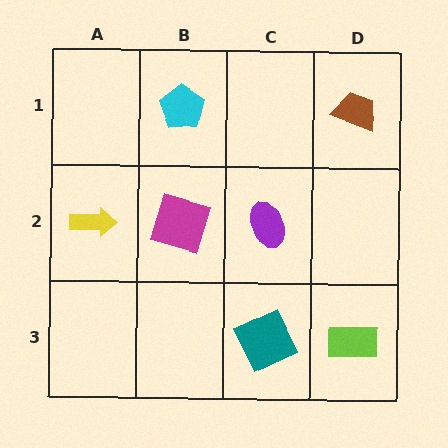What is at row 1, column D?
A brown trapezoid.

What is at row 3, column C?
A teal square.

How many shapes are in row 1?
2 shapes.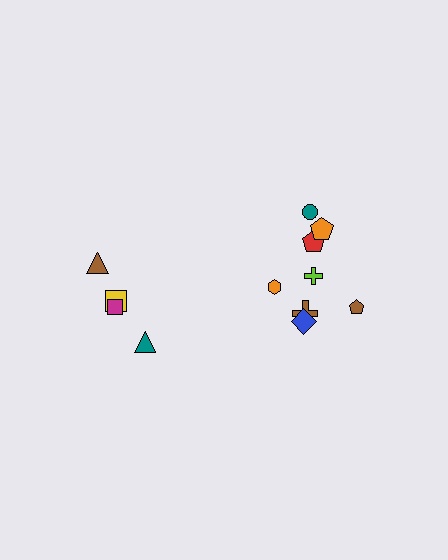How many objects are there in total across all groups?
There are 12 objects.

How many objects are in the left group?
There are 4 objects.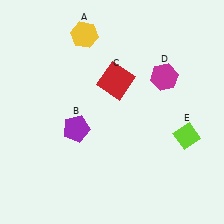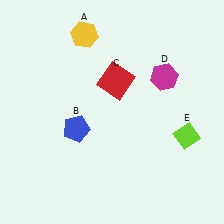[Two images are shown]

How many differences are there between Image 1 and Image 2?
There is 1 difference between the two images.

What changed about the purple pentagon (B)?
In Image 1, B is purple. In Image 2, it changed to blue.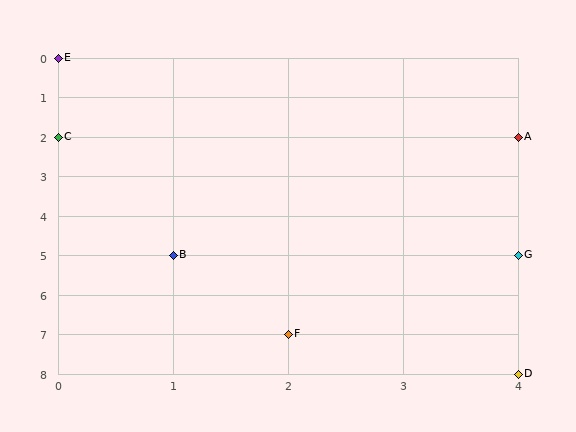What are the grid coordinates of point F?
Point F is at grid coordinates (2, 7).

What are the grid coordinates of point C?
Point C is at grid coordinates (0, 2).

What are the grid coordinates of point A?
Point A is at grid coordinates (4, 2).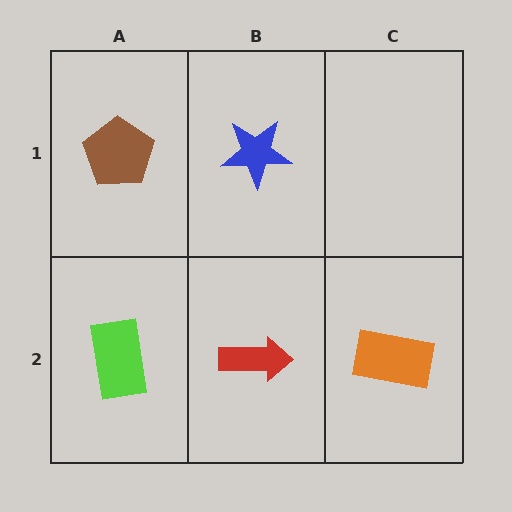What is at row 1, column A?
A brown pentagon.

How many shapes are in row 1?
2 shapes.